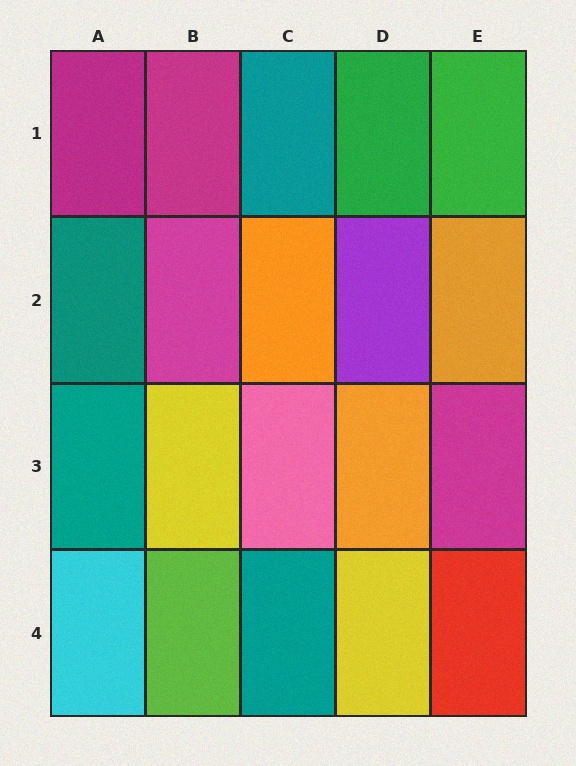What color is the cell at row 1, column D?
Green.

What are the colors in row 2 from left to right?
Teal, magenta, orange, purple, orange.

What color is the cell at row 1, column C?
Teal.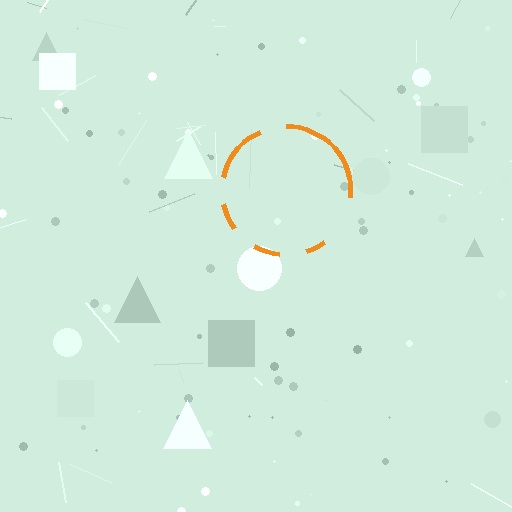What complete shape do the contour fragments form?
The contour fragments form a circle.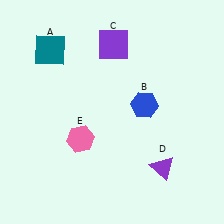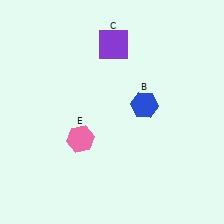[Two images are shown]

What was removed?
The teal square (A), the purple triangle (D) were removed in Image 2.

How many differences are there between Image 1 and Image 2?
There are 2 differences between the two images.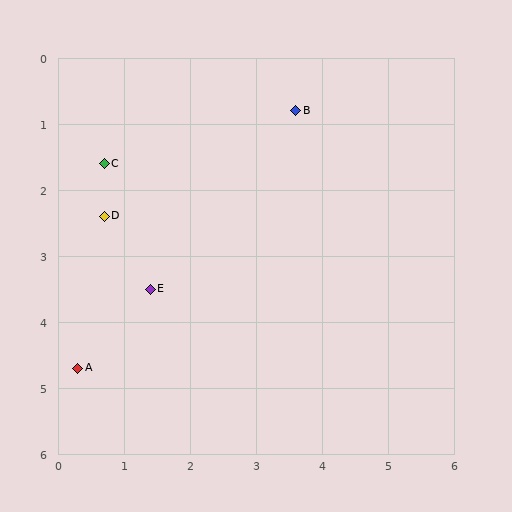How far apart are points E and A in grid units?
Points E and A are about 1.6 grid units apart.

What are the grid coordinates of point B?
Point B is at approximately (3.6, 0.8).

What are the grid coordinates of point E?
Point E is at approximately (1.4, 3.5).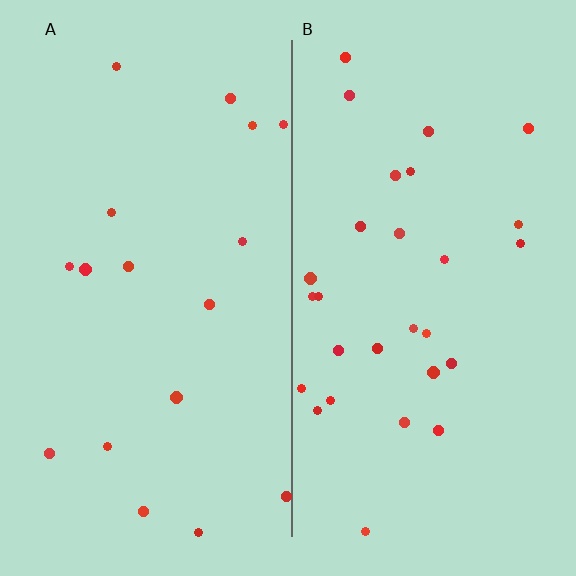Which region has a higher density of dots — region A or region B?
B (the right).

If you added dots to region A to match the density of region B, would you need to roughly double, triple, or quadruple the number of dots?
Approximately double.